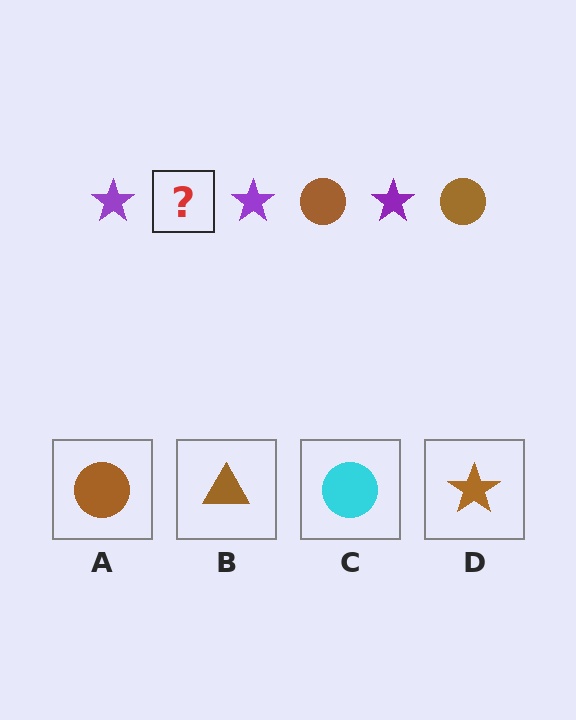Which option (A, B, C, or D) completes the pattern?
A.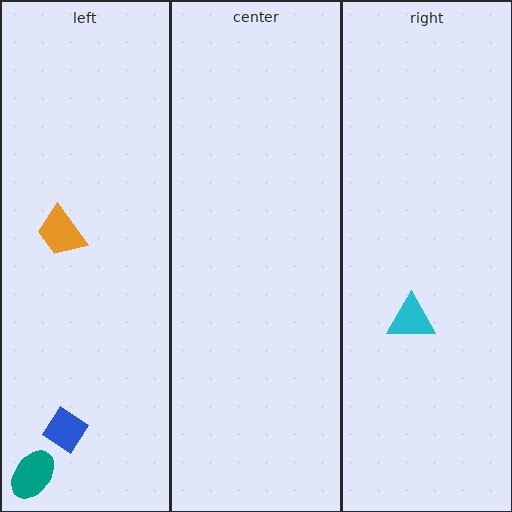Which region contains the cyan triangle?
The right region.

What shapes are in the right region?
The cyan triangle.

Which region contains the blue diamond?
The left region.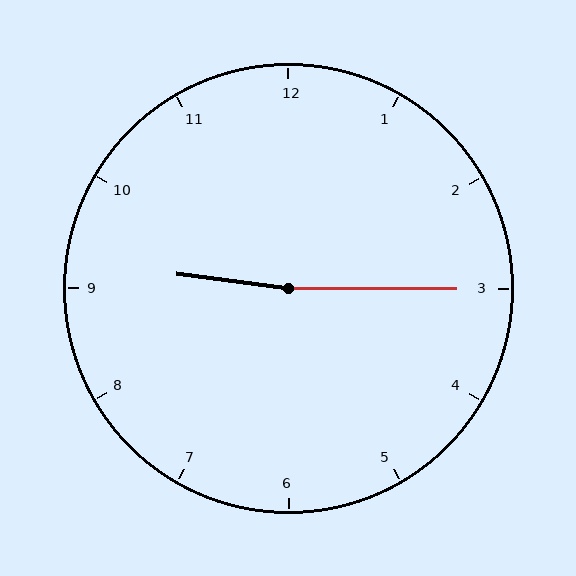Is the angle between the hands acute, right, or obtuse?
It is obtuse.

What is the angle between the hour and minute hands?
Approximately 172 degrees.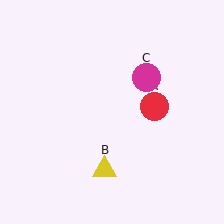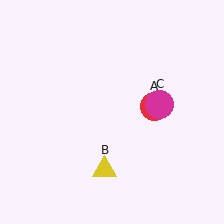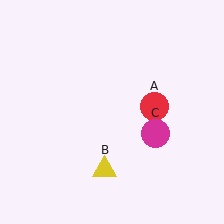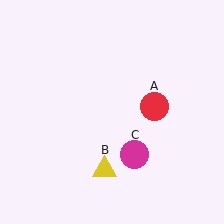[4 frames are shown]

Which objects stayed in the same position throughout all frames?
Red circle (object A) and yellow triangle (object B) remained stationary.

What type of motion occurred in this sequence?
The magenta circle (object C) rotated clockwise around the center of the scene.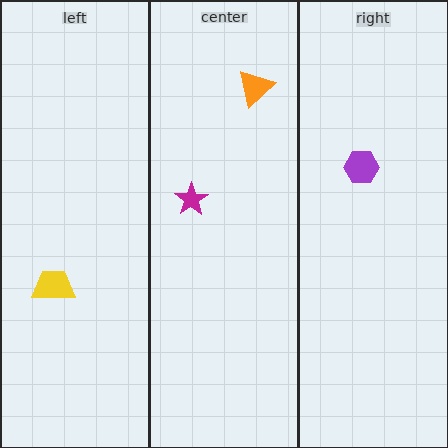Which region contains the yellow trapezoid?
The left region.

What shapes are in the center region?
The magenta star, the orange triangle.